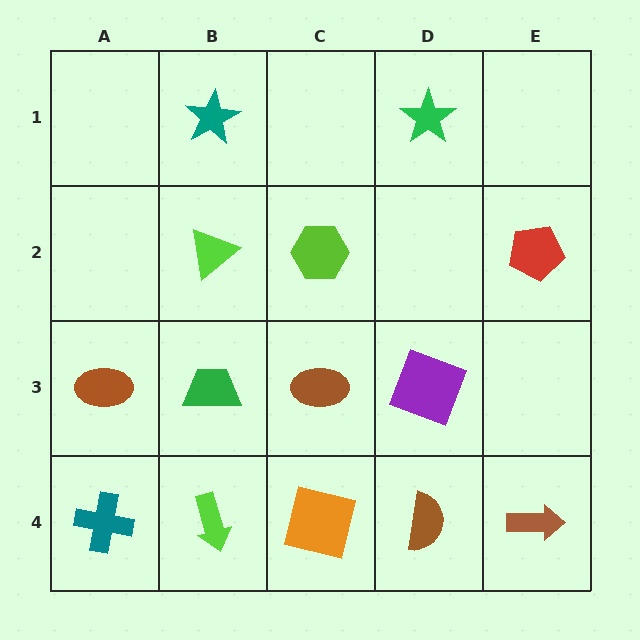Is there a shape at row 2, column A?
No, that cell is empty.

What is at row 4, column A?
A teal cross.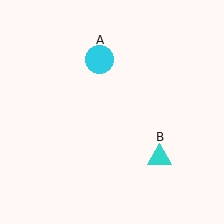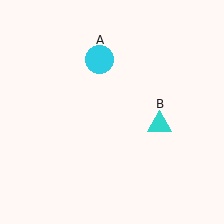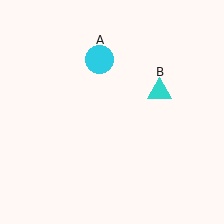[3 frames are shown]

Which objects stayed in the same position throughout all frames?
Cyan circle (object A) remained stationary.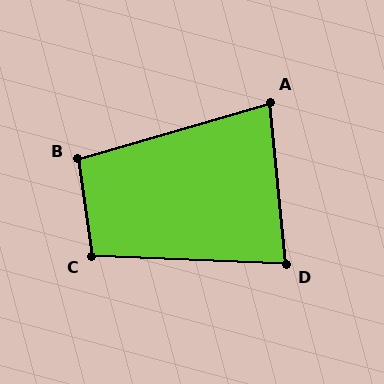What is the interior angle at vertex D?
Approximately 82 degrees (acute).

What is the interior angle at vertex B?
Approximately 98 degrees (obtuse).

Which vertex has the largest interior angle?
C, at approximately 101 degrees.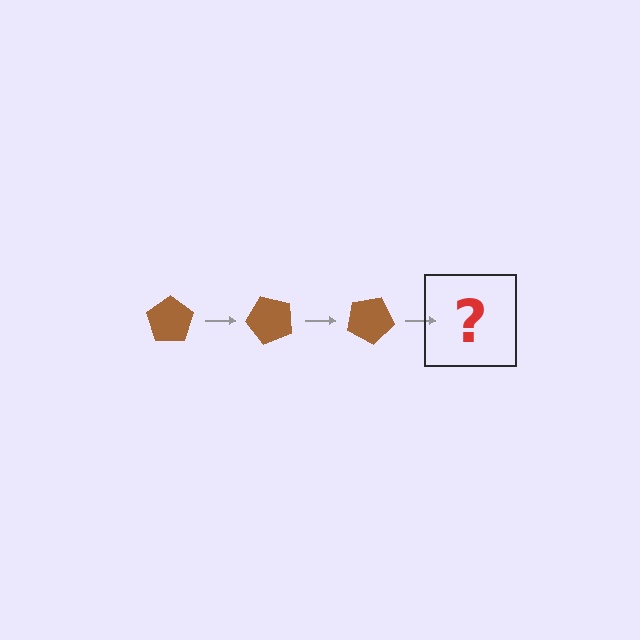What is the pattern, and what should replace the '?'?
The pattern is that the pentagon rotates 50 degrees each step. The '?' should be a brown pentagon rotated 150 degrees.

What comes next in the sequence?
The next element should be a brown pentagon rotated 150 degrees.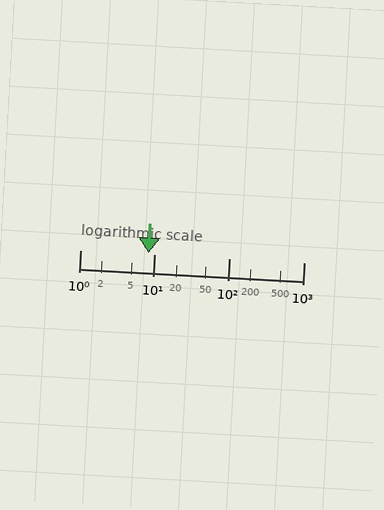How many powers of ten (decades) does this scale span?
The scale spans 3 decades, from 1 to 1000.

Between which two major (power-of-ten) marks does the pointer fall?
The pointer is between 1 and 10.